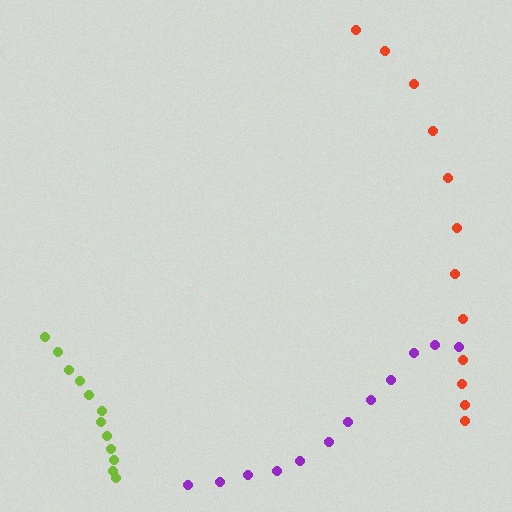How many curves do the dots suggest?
There are 3 distinct paths.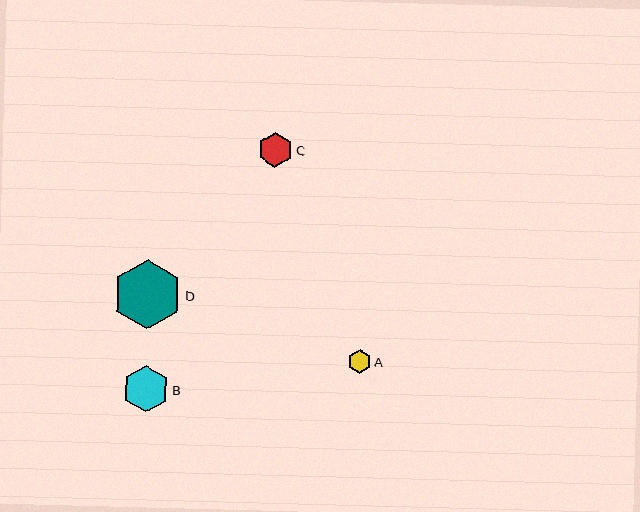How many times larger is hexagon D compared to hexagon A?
Hexagon D is approximately 2.9 times the size of hexagon A.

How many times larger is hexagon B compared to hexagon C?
Hexagon B is approximately 1.3 times the size of hexagon C.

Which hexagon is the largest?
Hexagon D is the largest with a size of approximately 69 pixels.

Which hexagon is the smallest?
Hexagon A is the smallest with a size of approximately 24 pixels.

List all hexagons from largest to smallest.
From largest to smallest: D, B, C, A.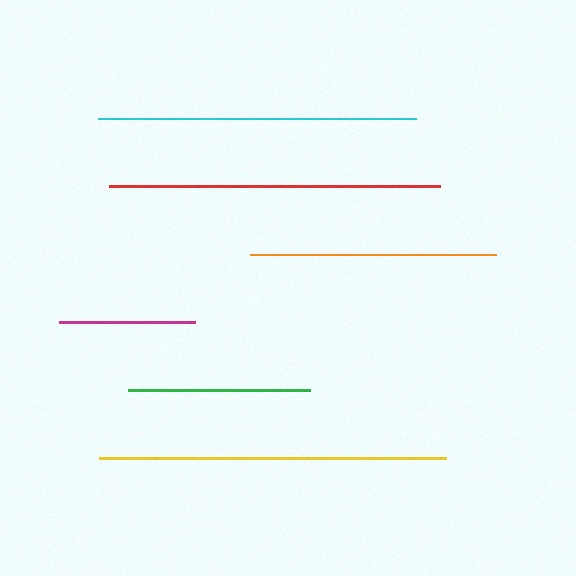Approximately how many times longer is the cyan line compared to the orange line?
The cyan line is approximately 1.3 times the length of the orange line.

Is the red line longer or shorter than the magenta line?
The red line is longer than the magenta line.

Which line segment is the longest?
The yellow line is the longest at approximately 347 pixels.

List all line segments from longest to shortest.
From longest to shortest: yellow, red, cyan, orange, green, magenta.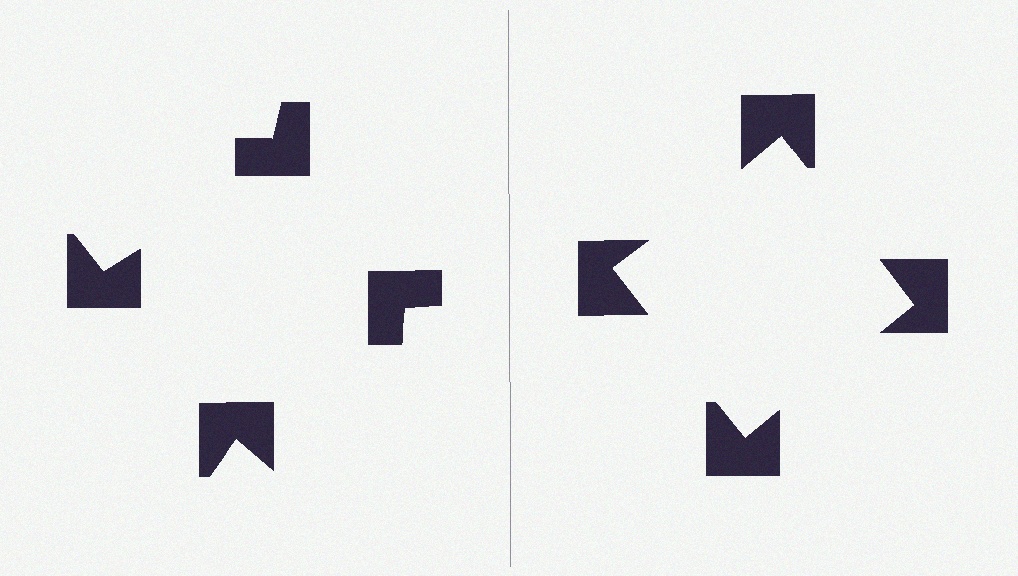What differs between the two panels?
The notched squares are positioned identically on both sides; only the wedge orientations differ. On the right they align to a square; on the left they are misaligned.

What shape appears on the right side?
An illusory square.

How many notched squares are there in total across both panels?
8 — 4 on each side.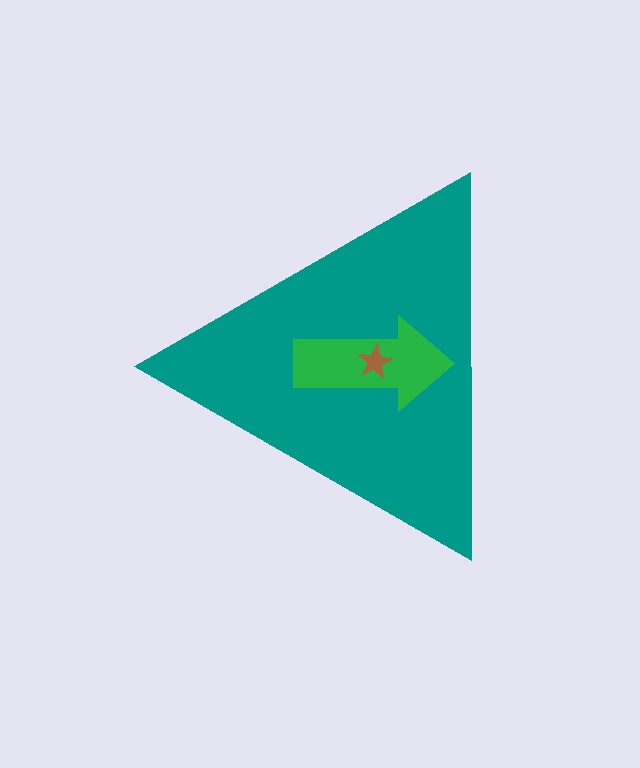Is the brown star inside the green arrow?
Yes.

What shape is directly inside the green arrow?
The brown star.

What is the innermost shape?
The brown star.